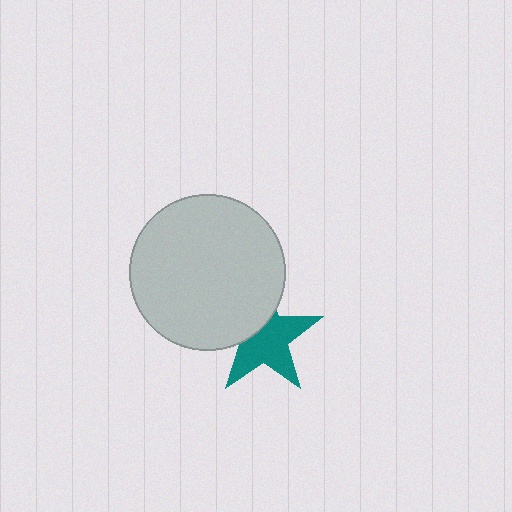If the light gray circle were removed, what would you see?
You would see the complete teal star.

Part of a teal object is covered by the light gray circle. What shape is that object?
It is a star.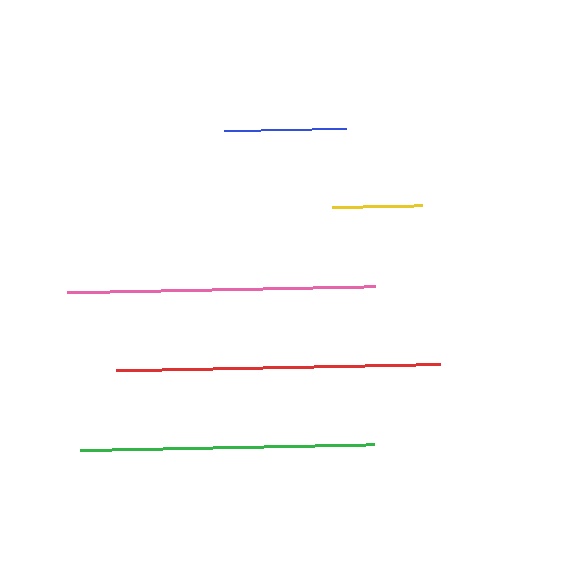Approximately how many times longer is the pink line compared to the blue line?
The pink line is approximately 2.5 times the length of the blue line.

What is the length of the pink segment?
The pink segment is approximately 308 pixels long.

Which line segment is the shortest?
The yellow line is the shortest at approximately 90 pixels.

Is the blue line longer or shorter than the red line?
The red line is longer than the blue line.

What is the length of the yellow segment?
The yellow segment is approximately 90 pixels long.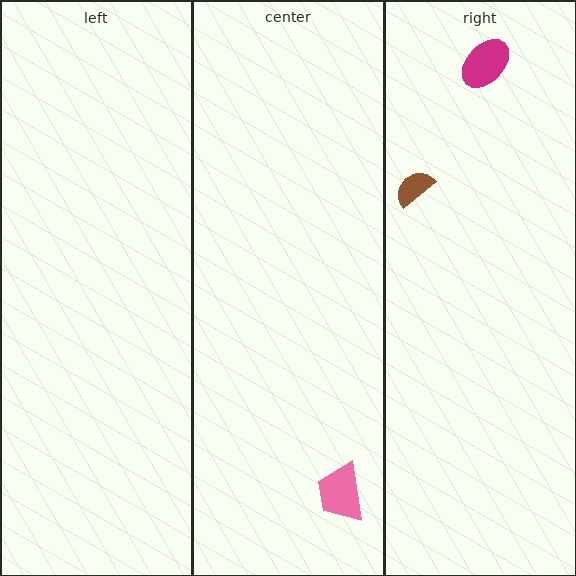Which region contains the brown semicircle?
The right region.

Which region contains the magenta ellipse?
The right region.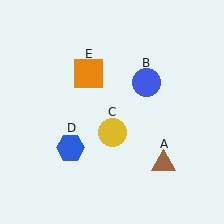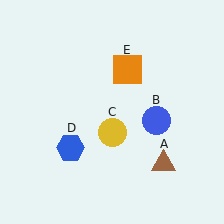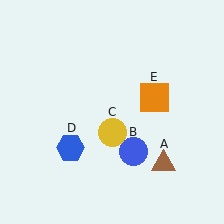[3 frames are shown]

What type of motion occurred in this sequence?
The blue circle (object B), orange square (object E) rotated clockwise around the center of the scene.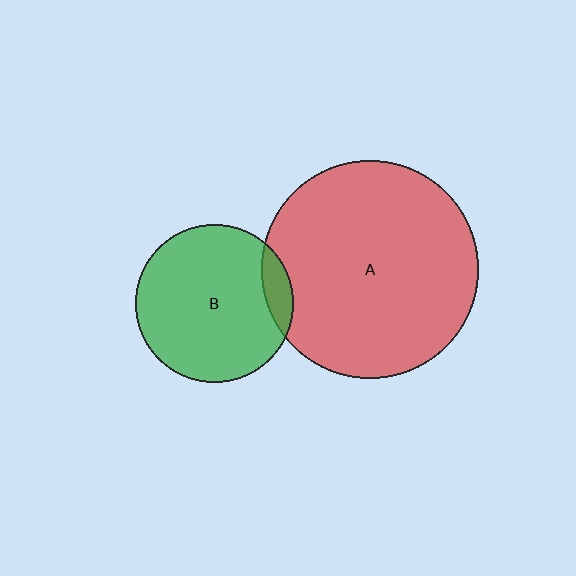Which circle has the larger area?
Circle A (red).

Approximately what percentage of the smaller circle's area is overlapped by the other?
Approximately 10%.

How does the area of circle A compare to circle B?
Approximately 1.9 times.